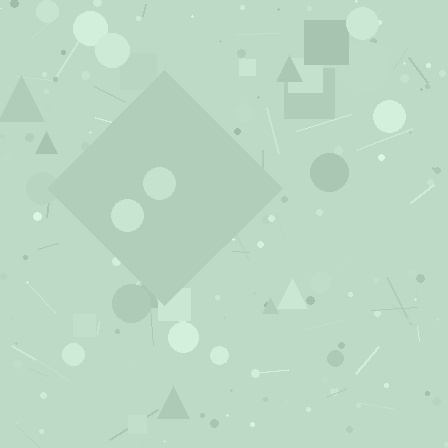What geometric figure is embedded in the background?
A diamond is embedded in the background.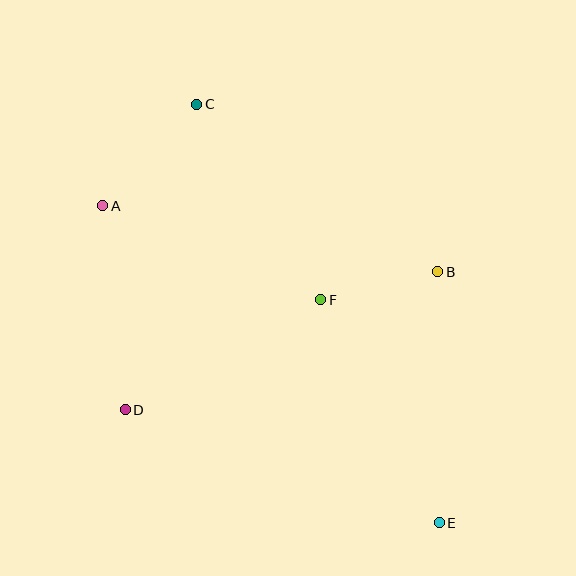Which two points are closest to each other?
Points B and F are closest to each other.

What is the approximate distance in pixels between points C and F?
The distance between C and F is approximately 232 pixels.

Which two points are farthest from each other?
Points C and E are farthest from each other.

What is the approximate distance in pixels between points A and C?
The distance between A and C is approximately 138 pixels.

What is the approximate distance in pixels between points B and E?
The distance between B and E is approximately 251 pixels.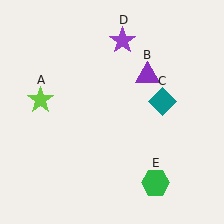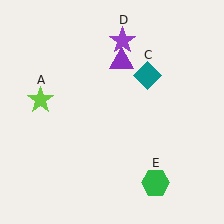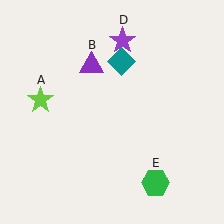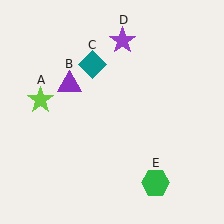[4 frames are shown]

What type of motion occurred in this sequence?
The purple triangle (object B), teal diamond (object C) rotated counterclockwise around the center of the scene.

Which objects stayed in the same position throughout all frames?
Lime star (object A) and purple star (object D) and green hexagon (object E) remained stationary.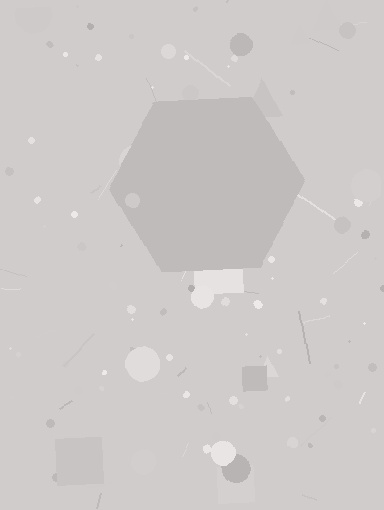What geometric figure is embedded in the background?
A hexagon is embedded in the background.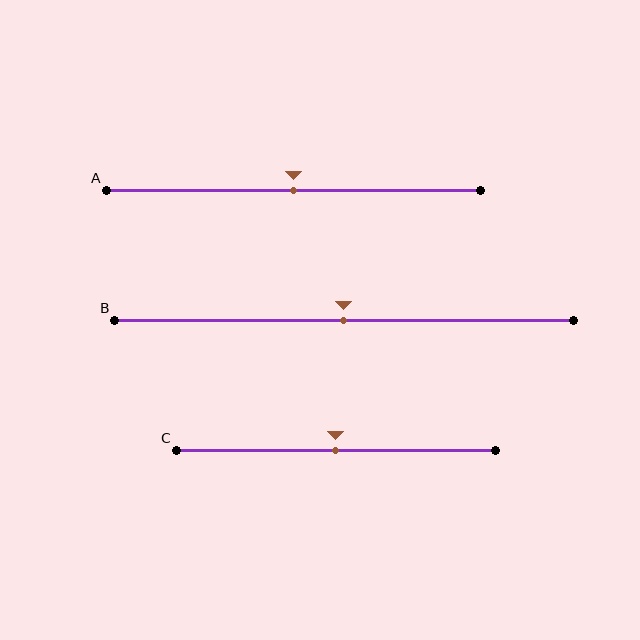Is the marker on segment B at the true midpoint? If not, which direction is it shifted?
Yes, the marker on segment B is at the true midpoint.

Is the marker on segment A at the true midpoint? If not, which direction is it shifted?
Yes, the marker on segment A is at the true midpoint.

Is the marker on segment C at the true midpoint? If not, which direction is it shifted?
Yes, the marker on segment C is at the true midpoint.